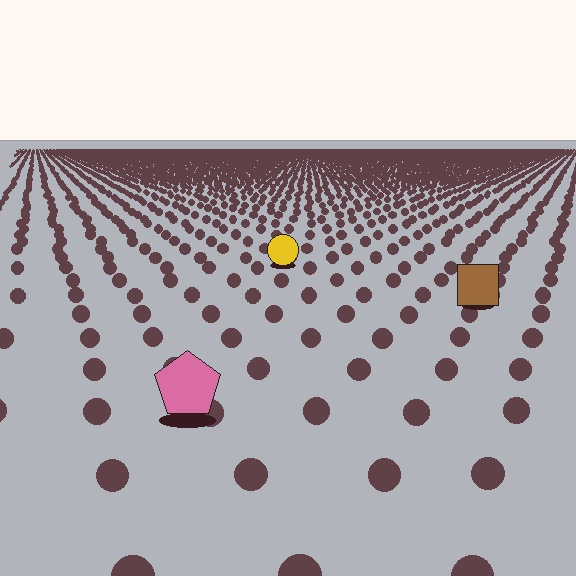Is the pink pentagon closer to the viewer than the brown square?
Yes. The pink pentagon is closer — you can tell from the texture gradient: the ground texture is coarser near it.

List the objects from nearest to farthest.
From nearest to farthest: the pink pentagon, the brown square, the yellow circle.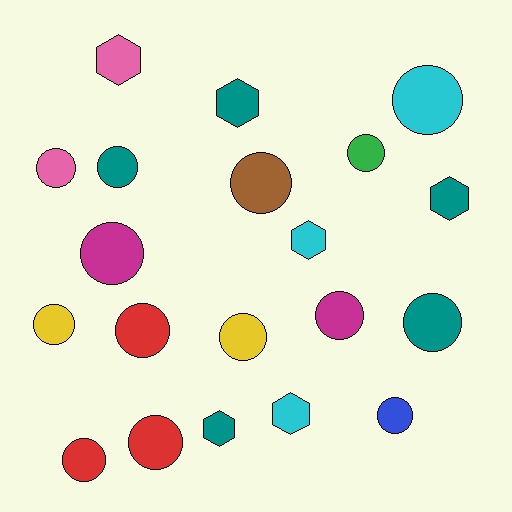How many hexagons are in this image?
There are 6 hexagons.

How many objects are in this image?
There are 20 objects.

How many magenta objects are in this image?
There are 2 magenta objects.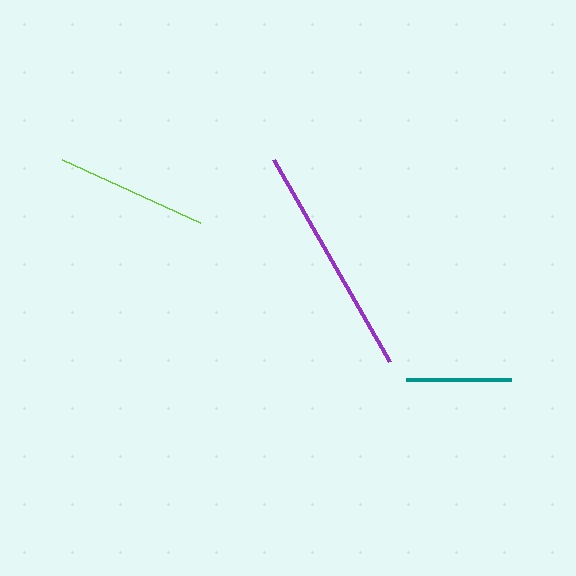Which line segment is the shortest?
The teal line is the shortest at approximately 104 pixels.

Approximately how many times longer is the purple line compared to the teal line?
The purple line is approximately 2.2 times the length of the teal line.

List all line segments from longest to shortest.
From longest to shortest: purple, lime, teal.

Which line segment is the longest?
The purple line is the longest at approximately 233 pixels.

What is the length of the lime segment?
The lime segment is approximately 152 pixels long.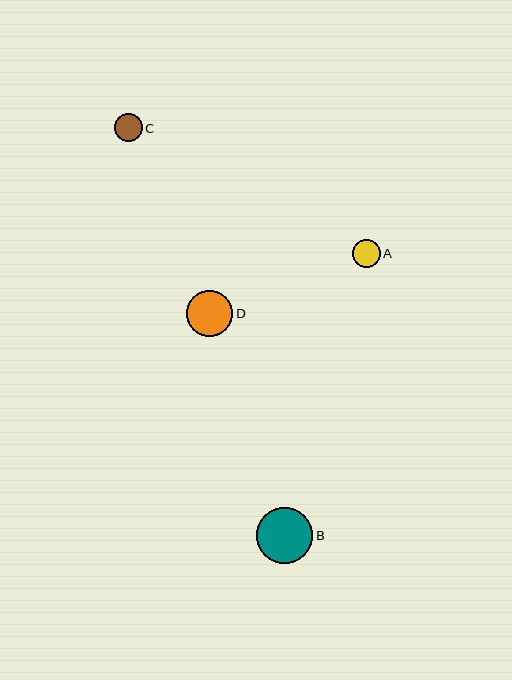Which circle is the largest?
Circle B is the largest with a size of approximately 57 pixels.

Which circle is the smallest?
Circle A is the smallest with a size of approximately 28 pixels.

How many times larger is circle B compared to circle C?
Circle B is approximately 2.0 times the size of circle C.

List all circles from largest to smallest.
From largest to smallest: B, D, C, A.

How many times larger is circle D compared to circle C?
Circle D is approximately 1.6 times the size of circle C.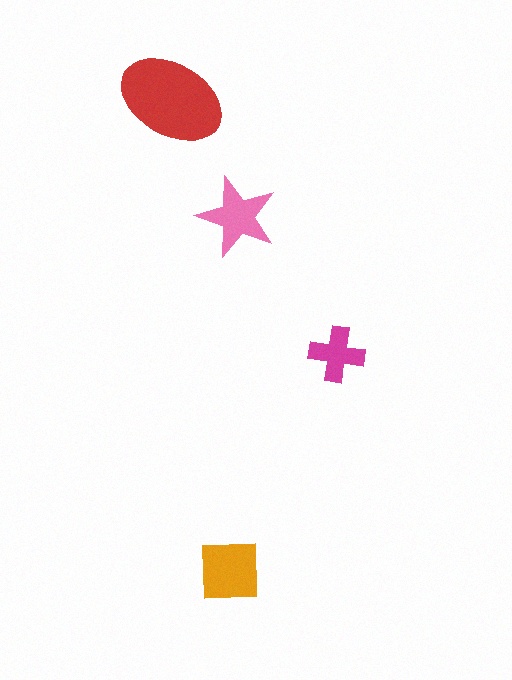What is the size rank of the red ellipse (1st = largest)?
1st.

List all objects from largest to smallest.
The red ellipse, the orange square, the pink star, the magenta cross.